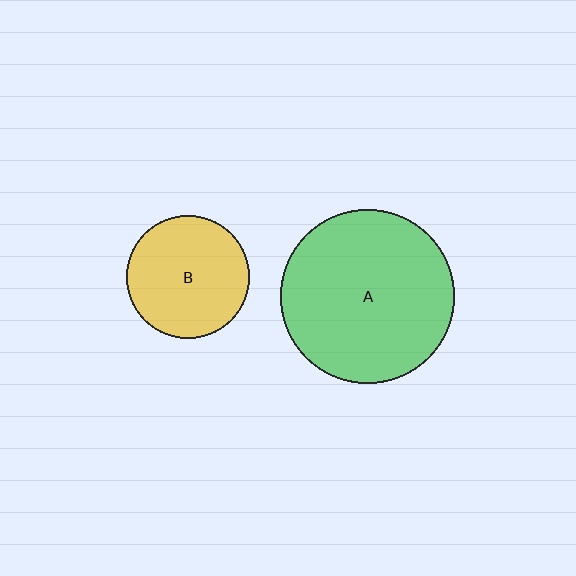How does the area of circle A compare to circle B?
Approximately 2.0 times.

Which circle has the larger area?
Circle A (green).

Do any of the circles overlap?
No, none of the circles overlap.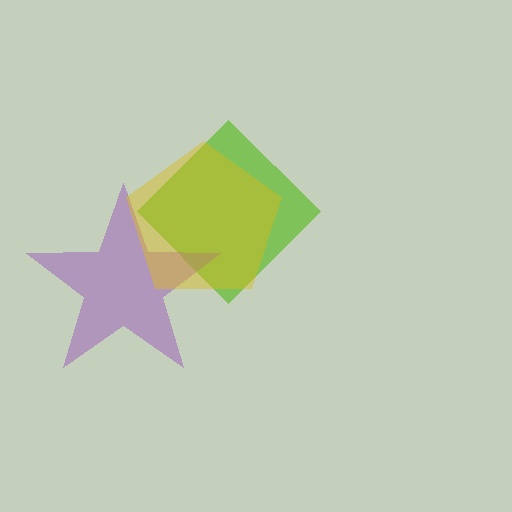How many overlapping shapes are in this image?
There are 3 overlapping shapes in the image.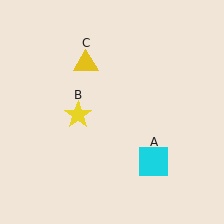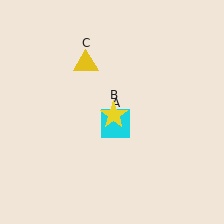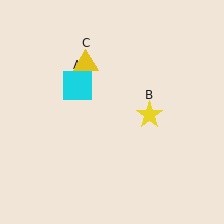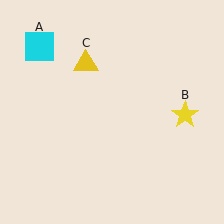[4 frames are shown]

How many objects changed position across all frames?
2 objects changed position: cyan square (object A), yellow star (object B).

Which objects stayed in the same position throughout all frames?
Yellow triangle (object C) remained stationary.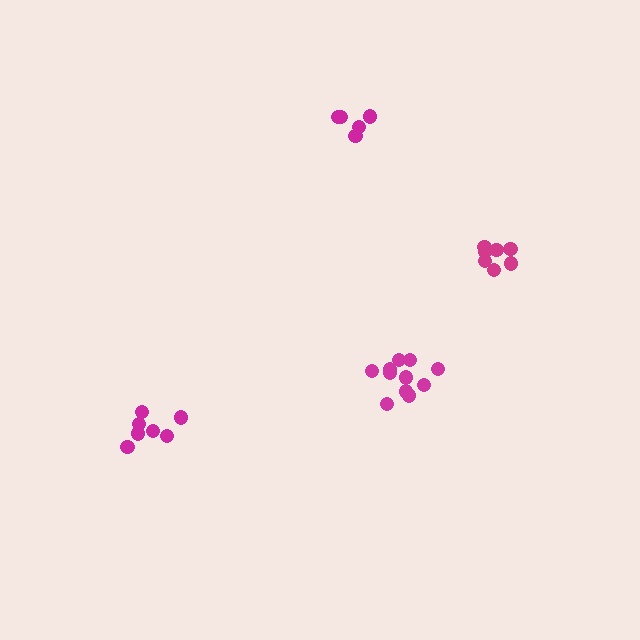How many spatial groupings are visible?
There are 4 spatial groupings.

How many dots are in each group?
Group 1: 7 dots, Group 2: 5 dots, Group 3: 11 dots, Group 4: 7 dots (30 total).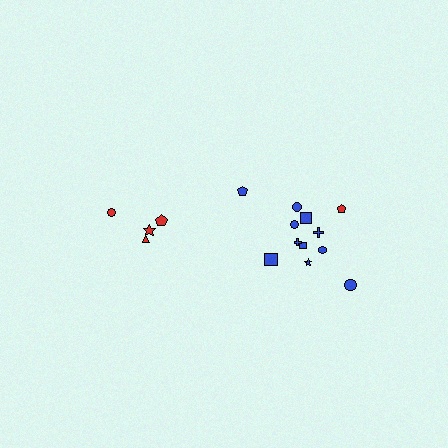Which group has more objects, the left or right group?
The right group.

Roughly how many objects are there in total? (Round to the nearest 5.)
Roughly 15 objects in total.